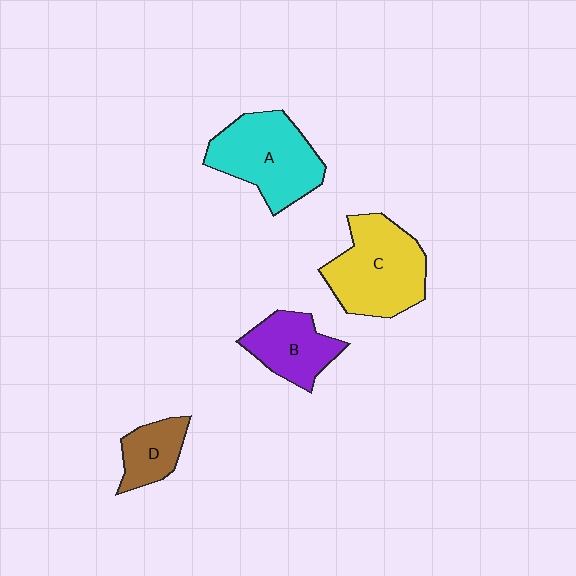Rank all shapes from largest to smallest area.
From largest to smallest: C (yellow), A (cyan), B (purple), D (brown).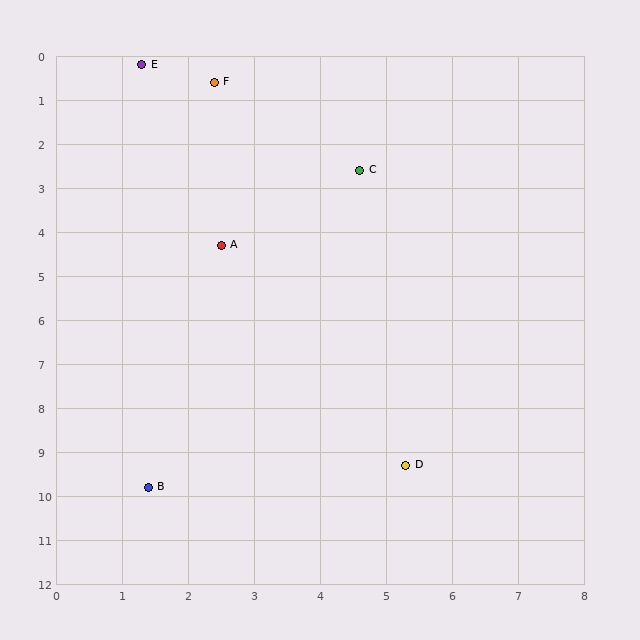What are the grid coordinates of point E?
Point E is at approximately (1.3, 0.2).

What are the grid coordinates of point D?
Point D is at approximately (5.3, 9.3).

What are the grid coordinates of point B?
Point B is at approximately (1.4, 9.8).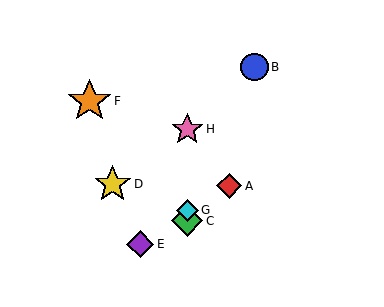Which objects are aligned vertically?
Objects C, G, H are aligned vertically.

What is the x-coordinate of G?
Object G is at x≈187.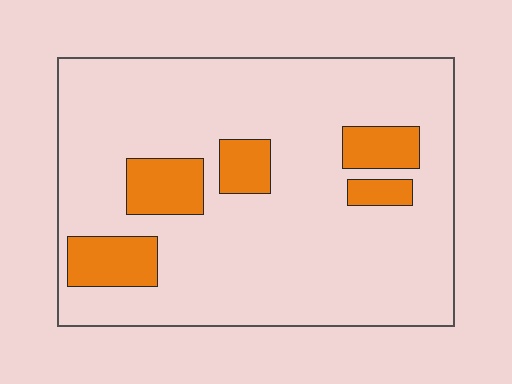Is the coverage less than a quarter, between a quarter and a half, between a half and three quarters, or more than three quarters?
Less than a quarter.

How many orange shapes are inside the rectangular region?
5.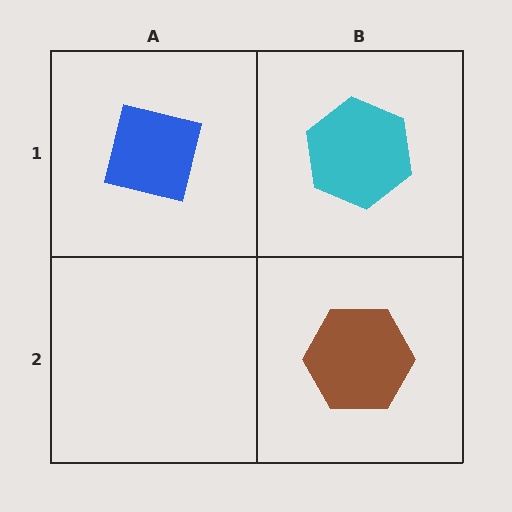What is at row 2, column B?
A brown hexagon.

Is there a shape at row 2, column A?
No, that cell is empty.